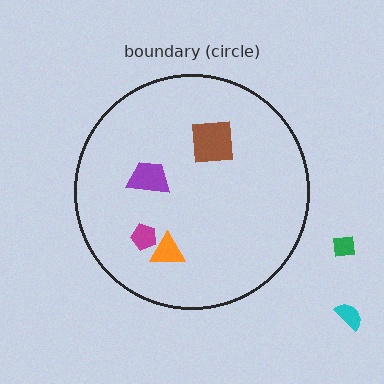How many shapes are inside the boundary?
4 inside, 2 outside.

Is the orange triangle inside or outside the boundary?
Inside.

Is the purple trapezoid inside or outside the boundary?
Inside.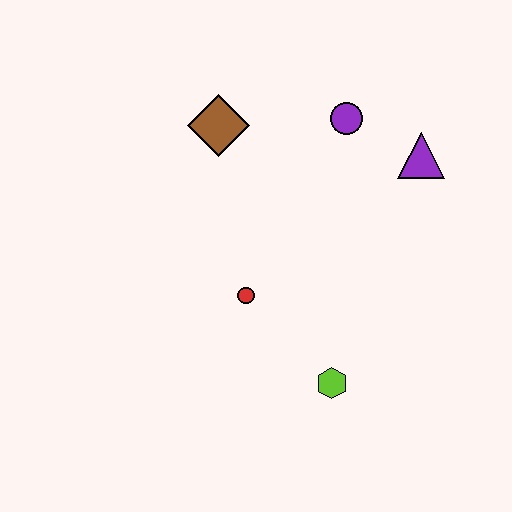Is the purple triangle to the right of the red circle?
Yes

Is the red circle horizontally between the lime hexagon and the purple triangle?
No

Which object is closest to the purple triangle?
The purple circle is closest to the purple triangle.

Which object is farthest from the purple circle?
The lime hexagon is farthest from the purple circle.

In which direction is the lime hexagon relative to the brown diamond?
The lime hexagon is below the brown diamond.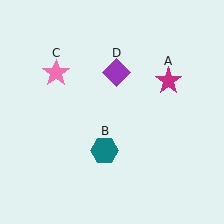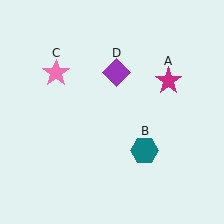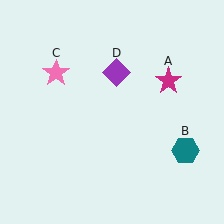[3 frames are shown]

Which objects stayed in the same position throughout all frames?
Magenta star (object A) and pink star (object C) and purple diamond (object D) remained stationary.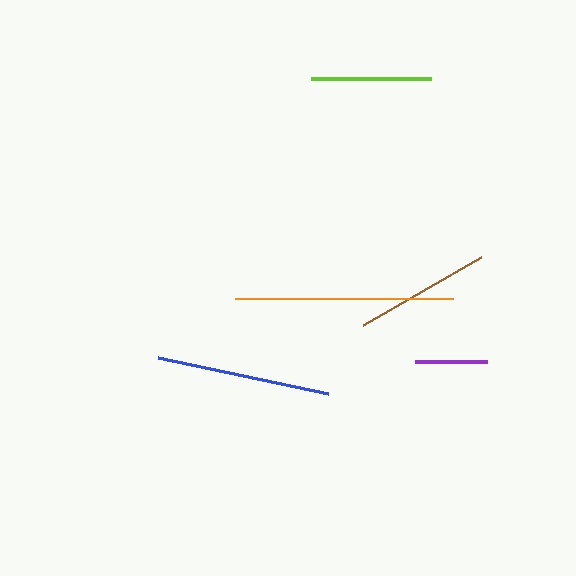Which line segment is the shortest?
The purple line is the shortest at approximately 73 pixels.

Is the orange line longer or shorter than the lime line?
The orange line is longer than the lime line.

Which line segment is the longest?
The orange line is the longest at approximately 219 pixels.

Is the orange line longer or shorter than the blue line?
The orange line is longer than the blue line.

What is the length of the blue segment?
The blue segment is approximately 173 pixels long.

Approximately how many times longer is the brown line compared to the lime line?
The brown line is approximately 1.1 times the length of the lime line.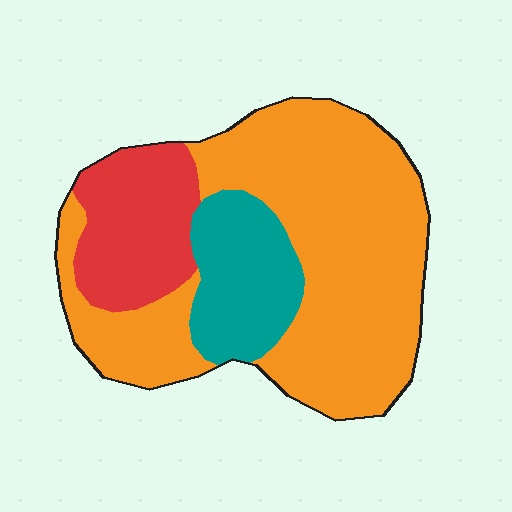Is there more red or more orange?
Orange.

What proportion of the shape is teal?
Teal covers 17% of the shape.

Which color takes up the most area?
Orange, at roughly 65%.